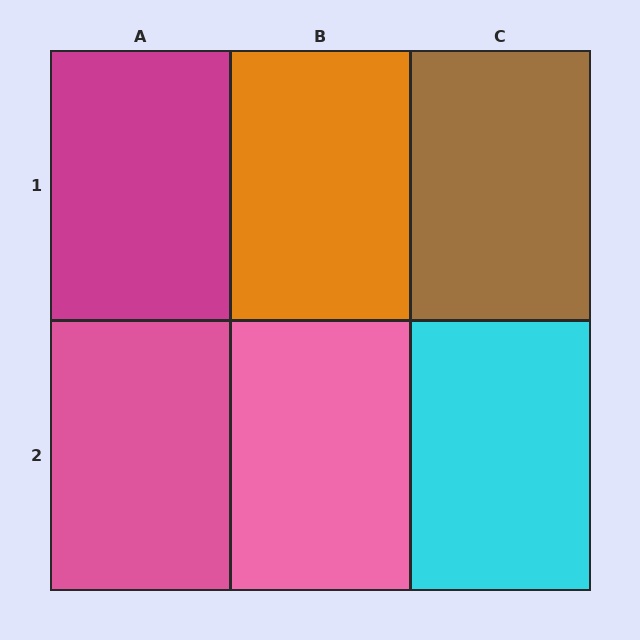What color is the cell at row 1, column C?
Brown.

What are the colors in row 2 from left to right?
Pink, pink, cyan.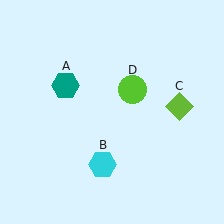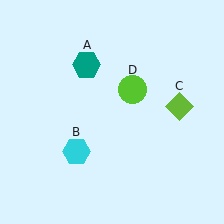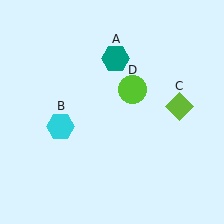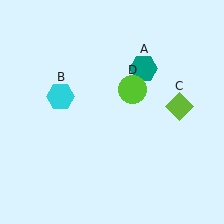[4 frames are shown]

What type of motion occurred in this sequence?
The teal hexagon (object A), cyan hexagon (object B) rotated clockwise around the center of the scene.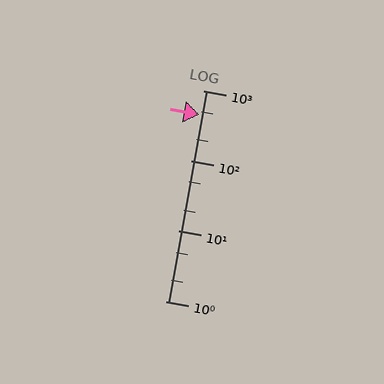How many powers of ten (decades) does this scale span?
The scale spans 3 decades, from 1 to 1000.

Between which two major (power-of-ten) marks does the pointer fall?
The pointer is between 100 and 1000.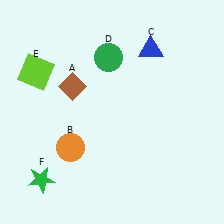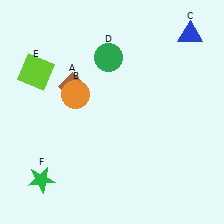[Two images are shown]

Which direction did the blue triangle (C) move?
The blue triangle (C) moved right.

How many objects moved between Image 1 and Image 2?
2 objects moved between the two images.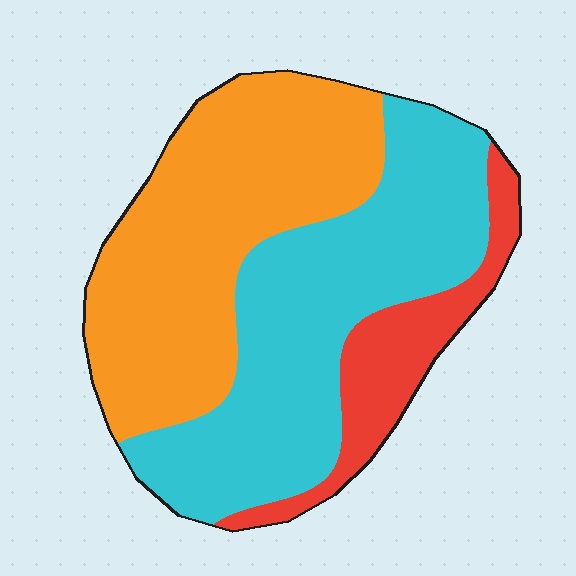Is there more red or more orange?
Orange.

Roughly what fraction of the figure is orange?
Orange covers around 45% of the figure.